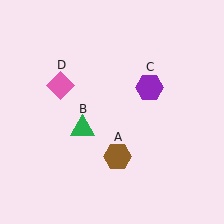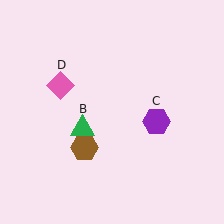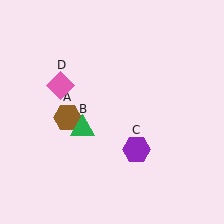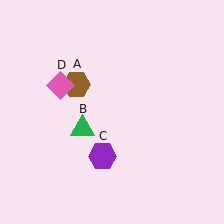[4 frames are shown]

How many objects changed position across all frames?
2 objects changed position: brown hexagon (object A), purple hexagon (object C).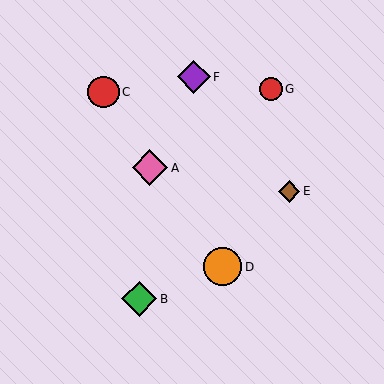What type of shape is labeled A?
Shape A is a pink diamond.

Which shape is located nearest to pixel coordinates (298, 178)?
The brown diamond (labeled E) at (289, 191) is nearest to that location.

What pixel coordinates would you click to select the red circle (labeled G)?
Click at (271, 89) to select the red circle G.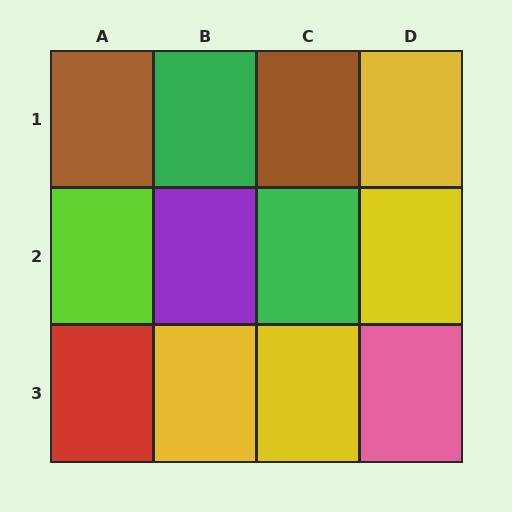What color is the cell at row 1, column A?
Brown.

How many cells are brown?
2 cells are brown.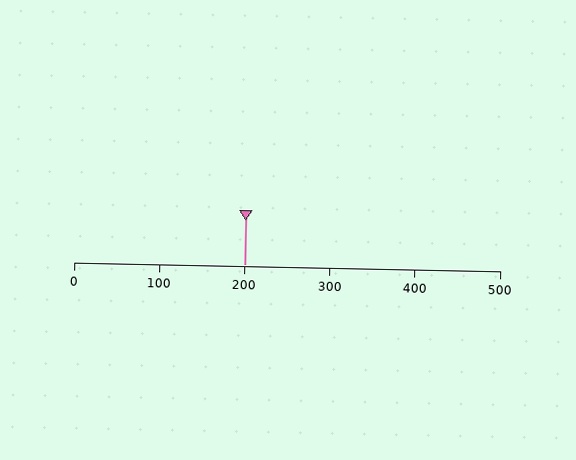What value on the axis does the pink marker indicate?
The marker indicates approximately 200.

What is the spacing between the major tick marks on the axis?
The major ticks are spaced 100 apart.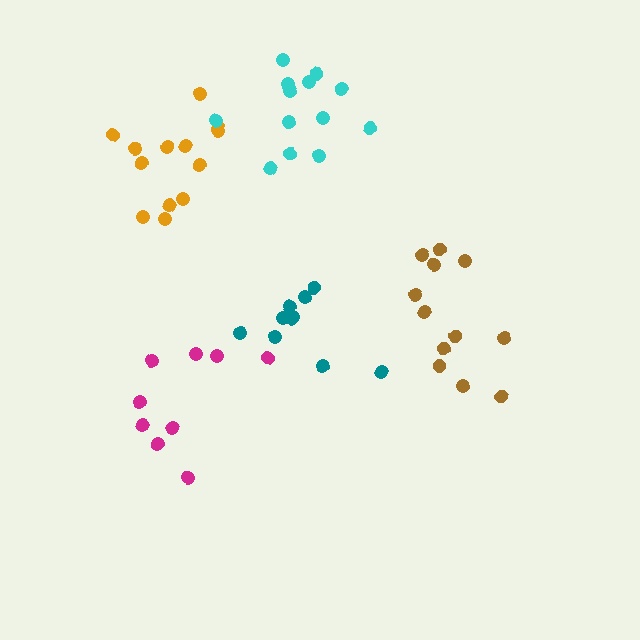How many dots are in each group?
Group 1: 9 dots, Group 2: 13 dots, Group 3: 13 dots, Group 4: 12 dots, Group 5: 10 dots (57 total).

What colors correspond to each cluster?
The clusters are colored: magenta, orange, cyan, brown, teal.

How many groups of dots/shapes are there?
There are 5 groups.